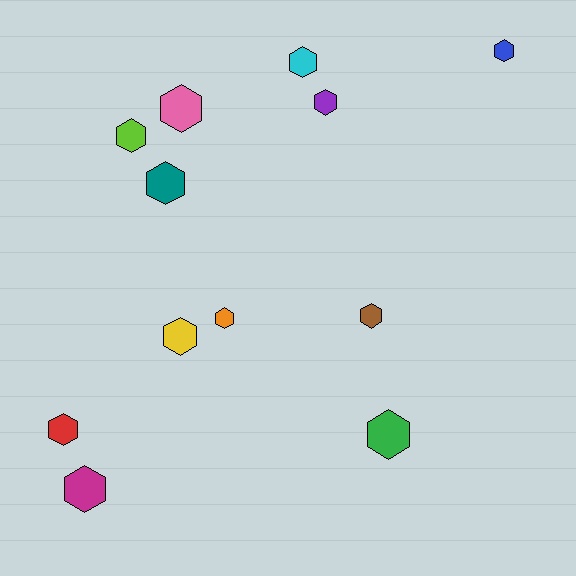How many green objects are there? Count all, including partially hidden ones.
There is 1 green object.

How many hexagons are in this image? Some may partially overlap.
There are 12 hexagons.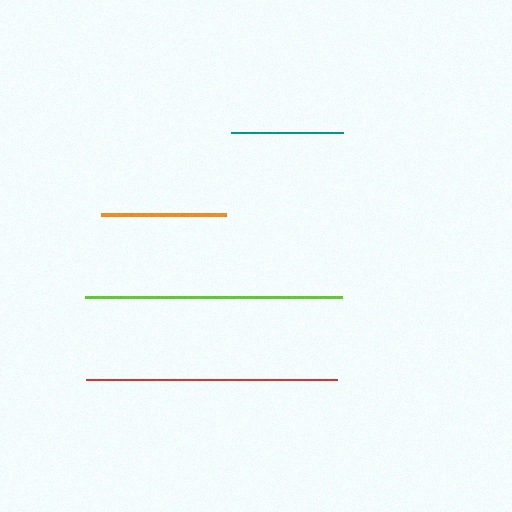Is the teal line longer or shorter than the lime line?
The lime line is longer than the teal line.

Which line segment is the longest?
The lime line is the longest at approximately 257 pixels.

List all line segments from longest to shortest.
From longest to shortest: lime, red, orange, teal.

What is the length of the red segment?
The red segment is approximately 251 pixels long.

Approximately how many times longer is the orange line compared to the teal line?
The orange line is approximately 1.1 times the length of the teal line.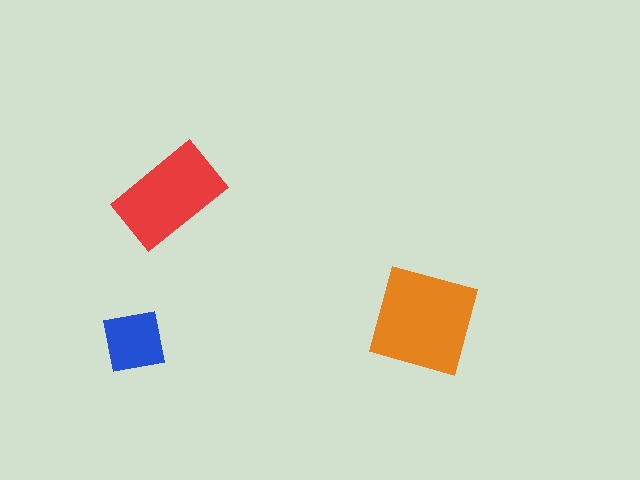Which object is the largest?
The orange square.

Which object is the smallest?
The blue square.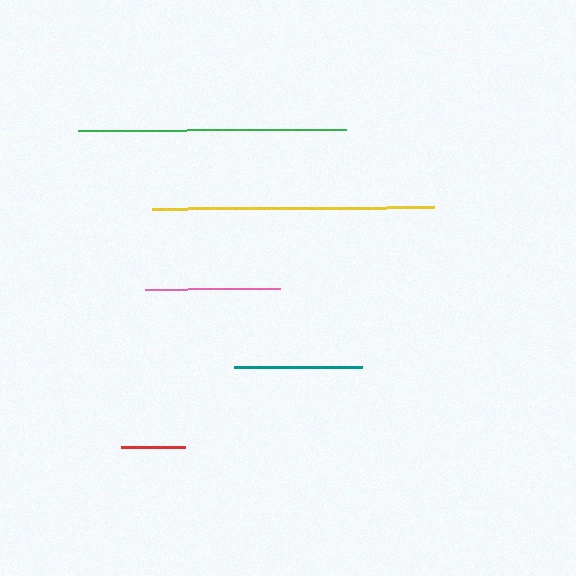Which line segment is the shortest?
The red line is the shortest at approximately 64 pixels.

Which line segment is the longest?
The yellow line is the longest at approximately 281 pixels.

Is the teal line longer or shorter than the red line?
The teal line is longer than the red line.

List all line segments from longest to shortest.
From longest to shortest: yellow, green, pink, teal, red.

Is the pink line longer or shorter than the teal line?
The pink line is longer than the teal line.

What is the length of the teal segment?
The teal segment is approximately 128 pixels long.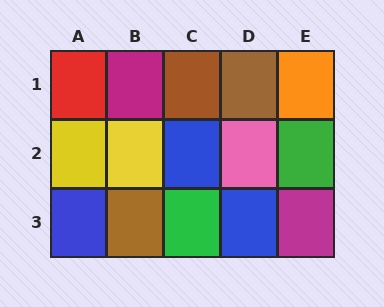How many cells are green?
2 cells are green.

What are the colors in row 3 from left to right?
Blue, brown, green, blue, magenta.